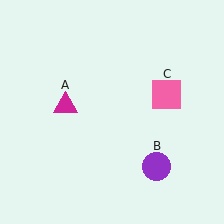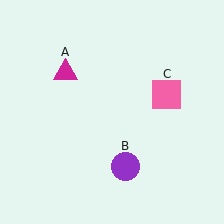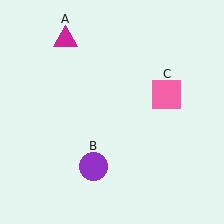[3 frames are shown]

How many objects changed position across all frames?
2 objects changed position: magenta triangle (object A), purple circle (object B).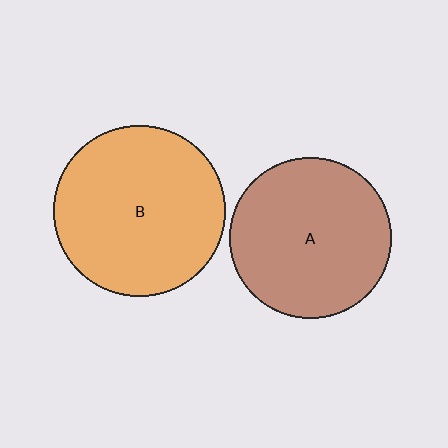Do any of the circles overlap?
No, none of the circles overlap.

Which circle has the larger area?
Circle B (orange).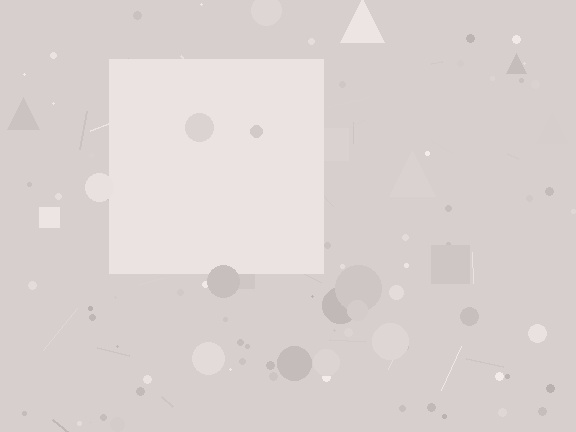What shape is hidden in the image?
A square is hidden in the image.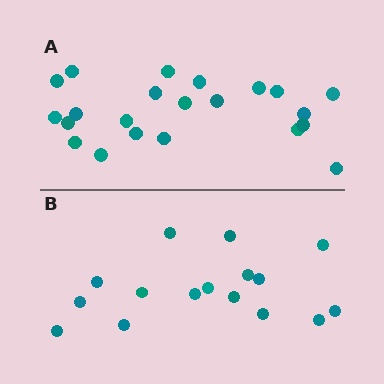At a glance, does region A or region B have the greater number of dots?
Region A (the top region) has more dots.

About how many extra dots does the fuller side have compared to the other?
Region A has about 6 more dots than region B.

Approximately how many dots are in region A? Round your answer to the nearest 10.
About 20 dots. (The exact count is 22, which rounds to 20.)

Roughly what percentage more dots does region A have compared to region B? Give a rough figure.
About 40% more.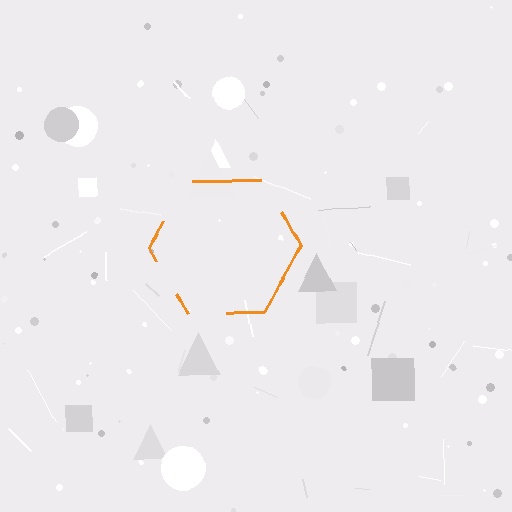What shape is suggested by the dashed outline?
The dashed outline suggests a hexagon.